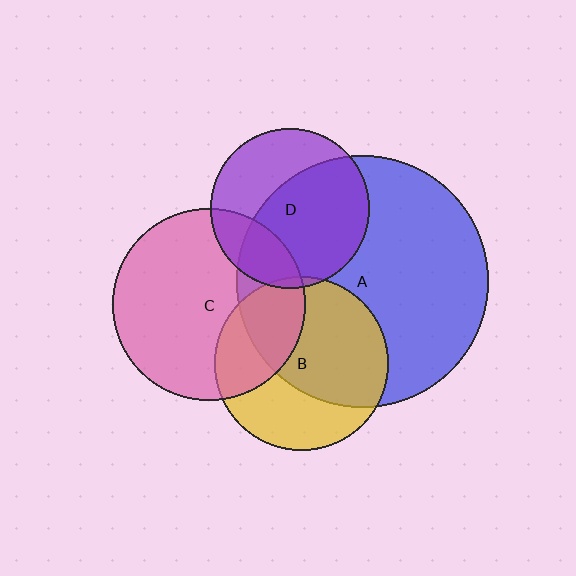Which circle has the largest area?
Circle A (blue).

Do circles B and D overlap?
Yes.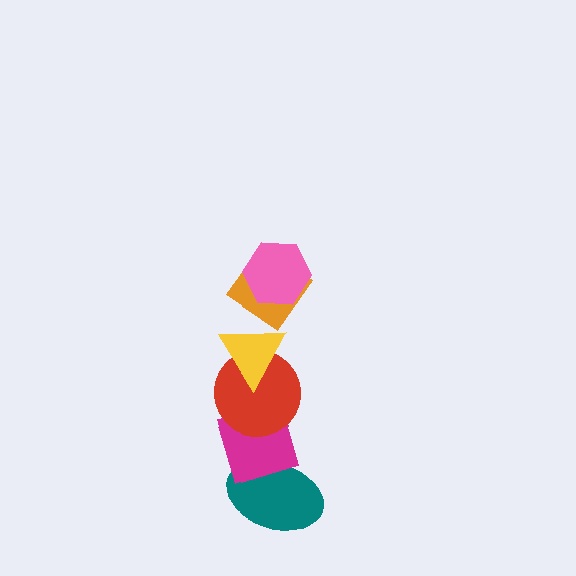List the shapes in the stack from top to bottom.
From top to bottom: the pink hexagon, the orange diamond, the yellow triangle, the red circle, the magenta diamond, the teal ellipse.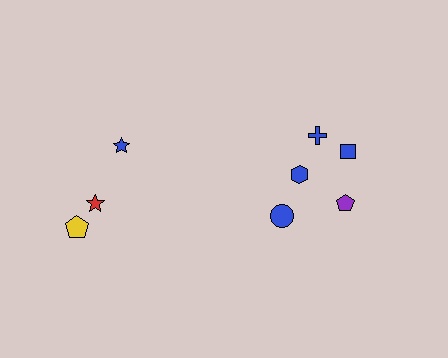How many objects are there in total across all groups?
There are 8 objects.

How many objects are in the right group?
There are 5 objects.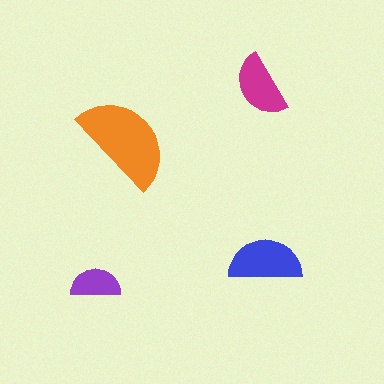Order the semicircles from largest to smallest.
the orange one, the blue one, the magenta one, the purple one.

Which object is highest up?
The magenta semicircle is topmost.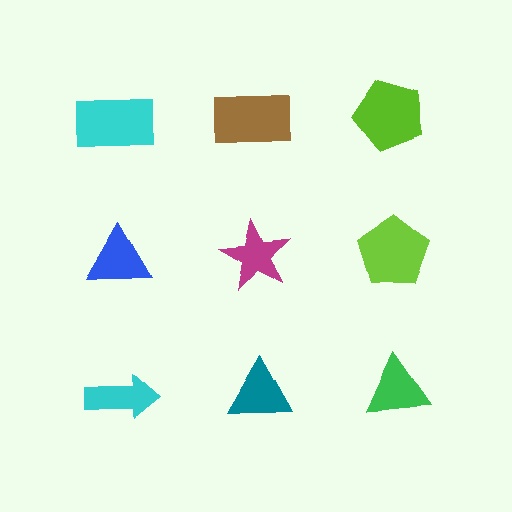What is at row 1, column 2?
A brown rectangle.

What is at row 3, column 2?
A teal triangle.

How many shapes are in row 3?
3 shapes.